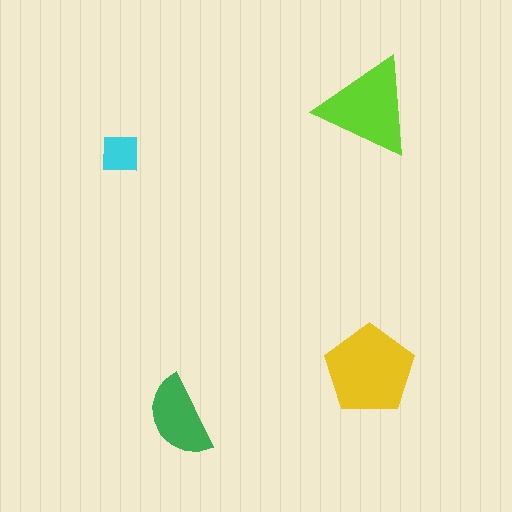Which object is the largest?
The yellow pentagon.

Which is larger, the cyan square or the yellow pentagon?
The yellow pentagon.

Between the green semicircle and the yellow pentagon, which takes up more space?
The yellow pentagon.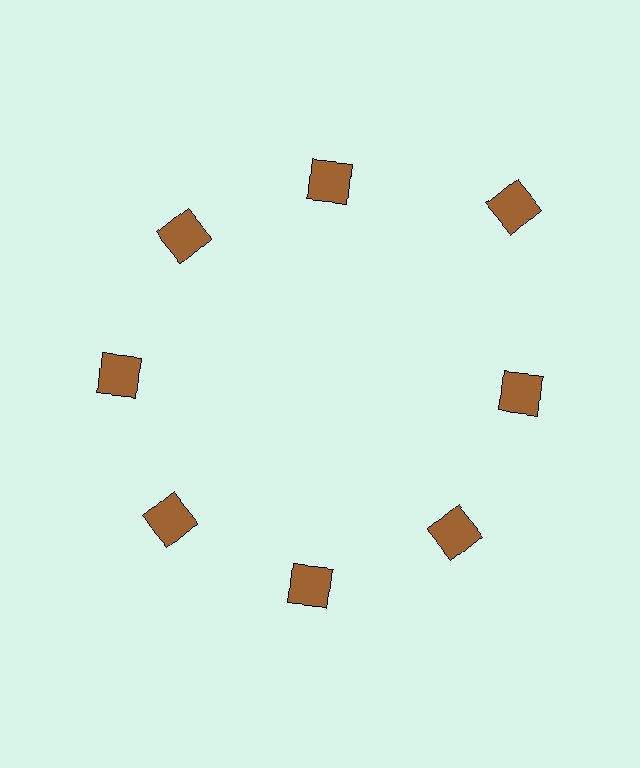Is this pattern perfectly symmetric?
No. The 8 brown squares are arranged in a ring, but one element near the 2 o'clock position is pushed outward from the center, breaking the 8-fold rotational symmetry.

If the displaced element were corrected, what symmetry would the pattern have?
It would have 8-fold rotational symmetry — the pattern would map onto itself every 45 degrees.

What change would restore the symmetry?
The symmetry would be restored by moving it inward, back onto the ring so that all 8 squares sit at equal angles and equal distance from the center.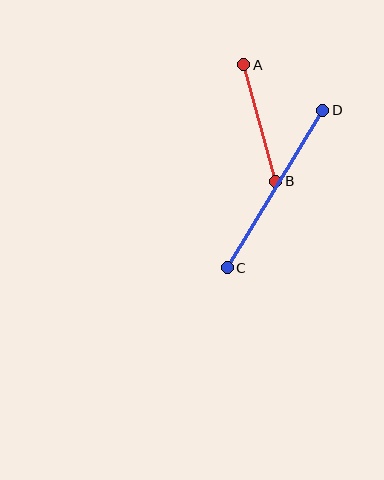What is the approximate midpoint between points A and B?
The midpoint is at approximately (260, 123) pixels.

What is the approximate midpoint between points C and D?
The midpoint is at approximately (275, 189) pixels.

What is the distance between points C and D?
The distance is approximately 184 pixels.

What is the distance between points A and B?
The distance is approximately 121 pixels.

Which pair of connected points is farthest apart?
Points C and D are farthest apart.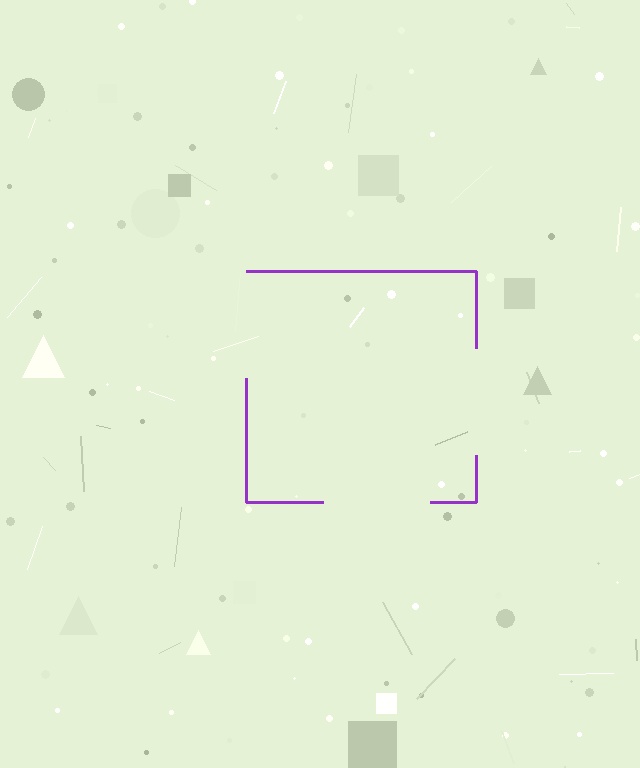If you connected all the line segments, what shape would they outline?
They would outline a square.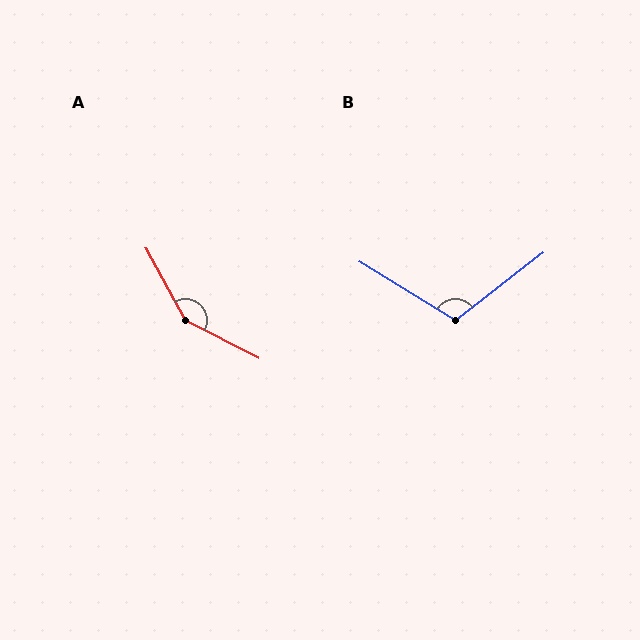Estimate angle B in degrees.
Approximately 110 degrees.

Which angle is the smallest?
B, at approximately 110 degrees.